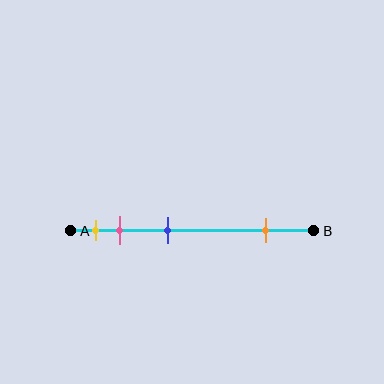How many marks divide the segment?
There are 4 marks dividing the segment.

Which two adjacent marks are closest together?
The yellow and pink marks are the closest adjacent pair.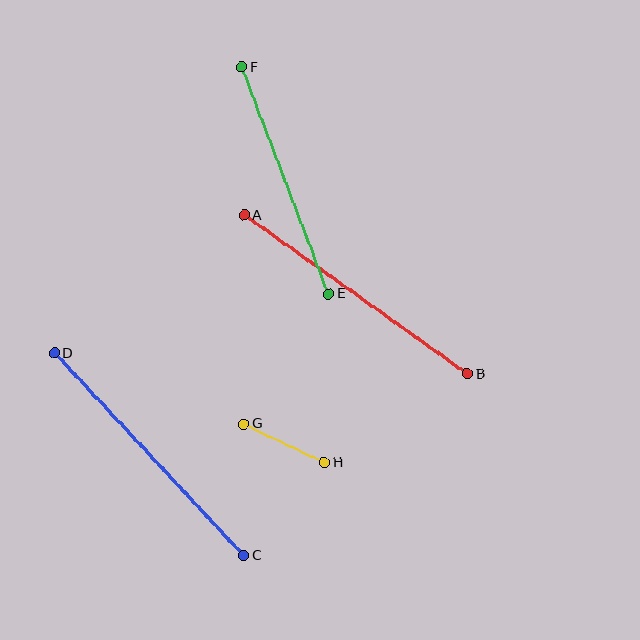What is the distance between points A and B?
The distance is approximately 274 pixels.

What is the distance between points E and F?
The distance is approximately 243 pixels.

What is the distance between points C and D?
The distance is approximately 277 pixels.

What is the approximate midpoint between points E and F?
The midpoint is at approximately (285, 181) pixels.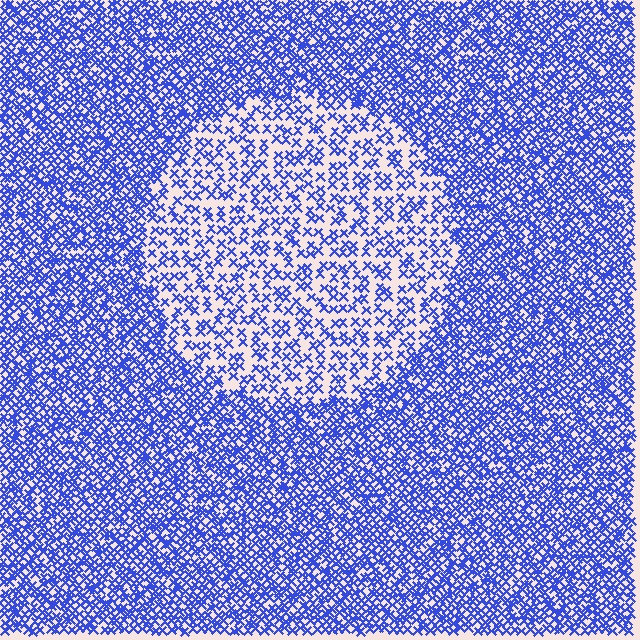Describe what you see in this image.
The image contains small blue elements arranged at two different densities. A circle-shaped region is visible where the elements are less densely packed than the surrounding area.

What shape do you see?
I see a circle.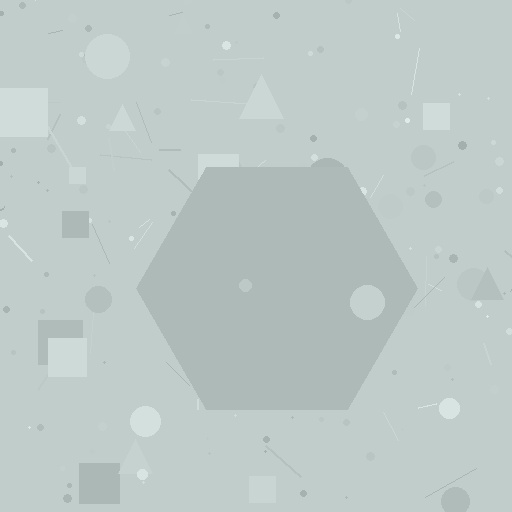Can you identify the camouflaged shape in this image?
The camouflaged shape is a hexagon.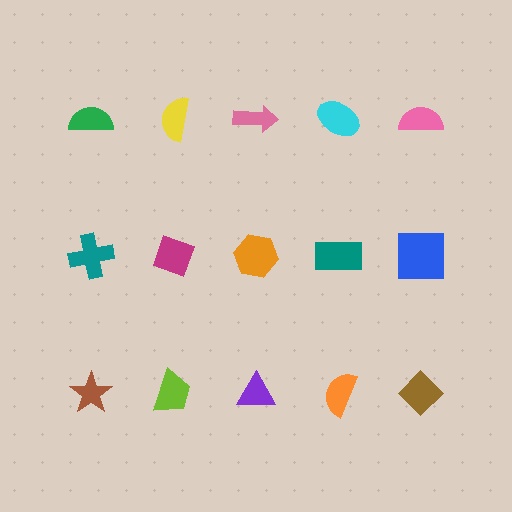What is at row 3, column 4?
An orange semicircle.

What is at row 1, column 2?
A yellow semicircle.